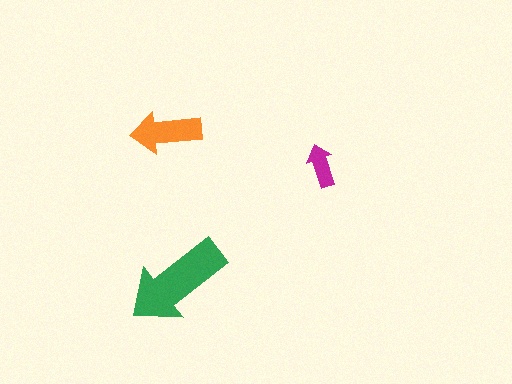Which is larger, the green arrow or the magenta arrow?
The green one.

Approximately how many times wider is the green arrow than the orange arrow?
About 1.5 times wider.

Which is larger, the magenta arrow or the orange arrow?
The orange one.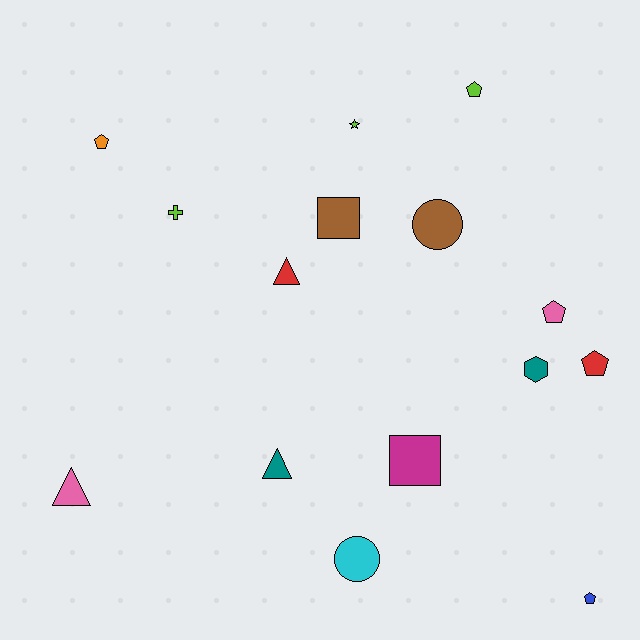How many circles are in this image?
There are 2 circles.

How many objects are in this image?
There are 15 objects.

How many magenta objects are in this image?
There is 1 magenta object.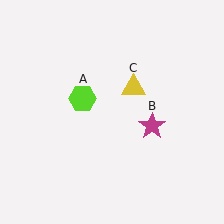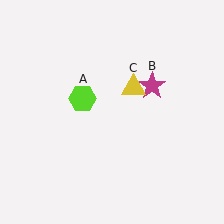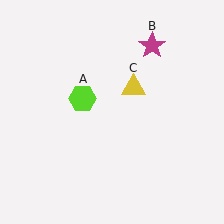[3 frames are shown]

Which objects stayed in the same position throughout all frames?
Lime hexagon (object A) and yellow triangle (object C) remained stationary.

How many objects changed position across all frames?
1 object changed position: magenta star (object B).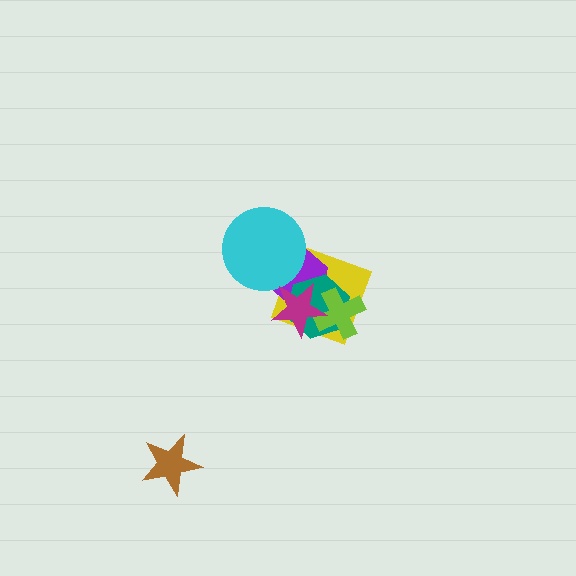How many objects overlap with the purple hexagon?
4 objects overlap with the purple hexagon.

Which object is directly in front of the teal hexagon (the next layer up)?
The lime cross is directly in front of the teal hexagon.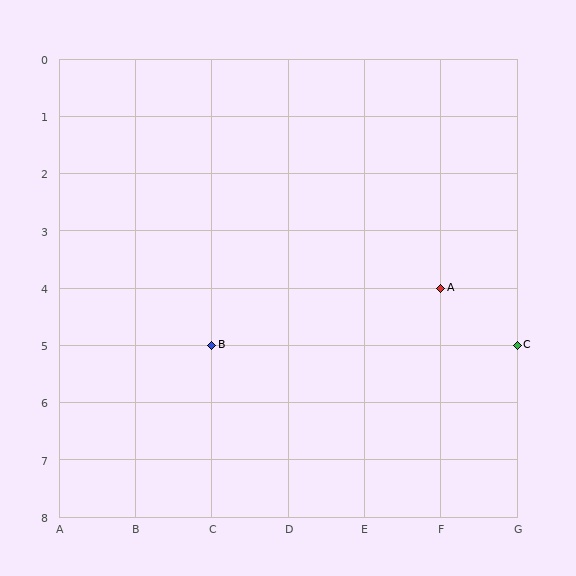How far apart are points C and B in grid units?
Points C and B are 4 columns apart.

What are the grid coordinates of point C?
Point C is at grid coordinates (G, 5).